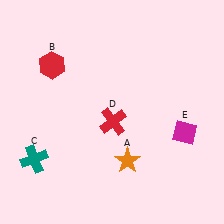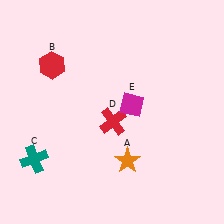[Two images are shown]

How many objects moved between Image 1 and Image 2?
1 object moved between the two images.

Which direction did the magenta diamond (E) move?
The magenta diamond (E) moved left.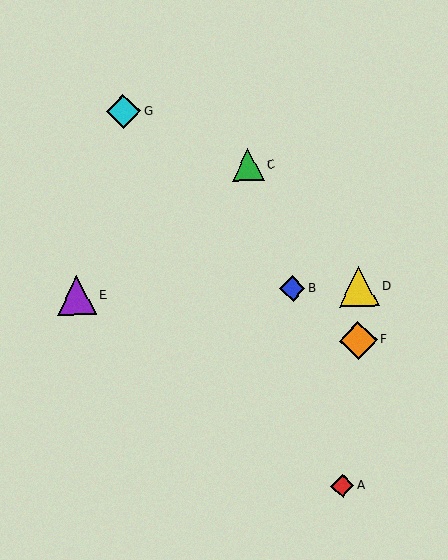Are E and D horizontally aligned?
Yes, both are at y≈295.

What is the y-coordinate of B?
Object B is at y≈288.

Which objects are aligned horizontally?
Objects B, D, E are aligned horizontally.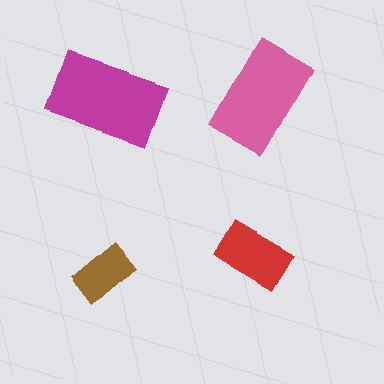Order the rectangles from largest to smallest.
the magenta one, the pink one, the red one, the brown one.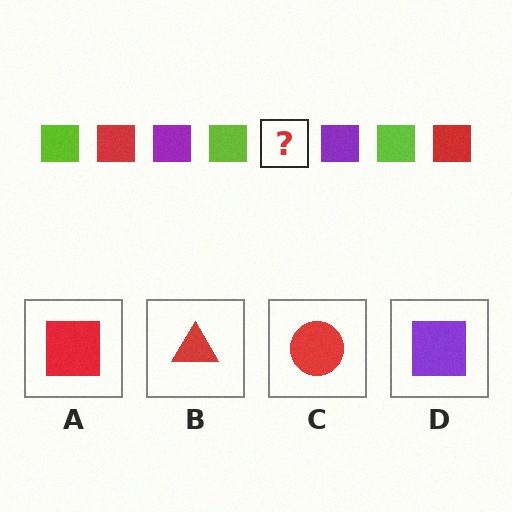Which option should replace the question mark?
Option A.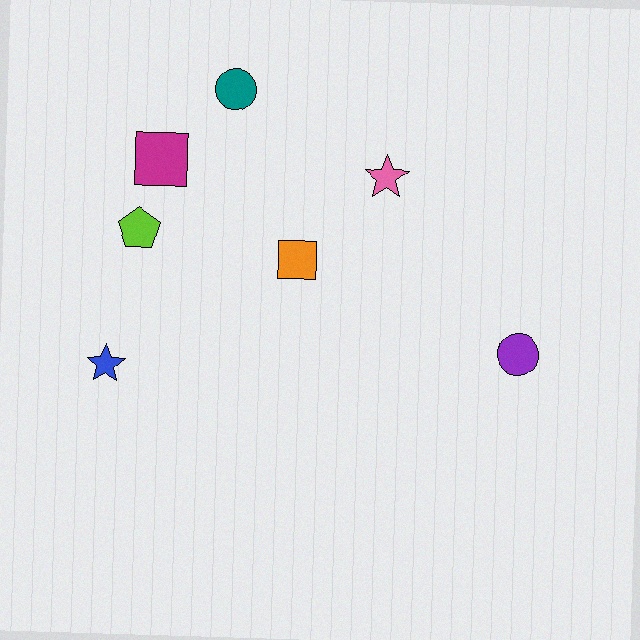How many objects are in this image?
There are 7 objects.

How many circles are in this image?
There are 2 circles.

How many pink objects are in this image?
There is 1 pink object.